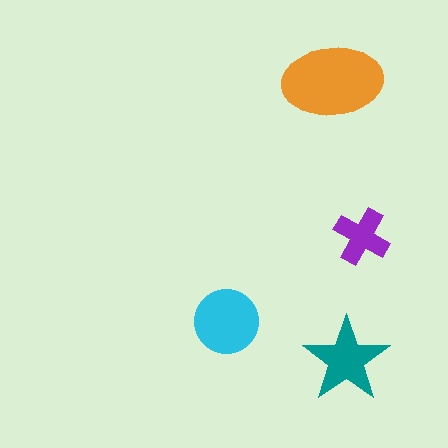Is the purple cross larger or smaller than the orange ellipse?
Smaller.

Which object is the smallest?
The purple cross.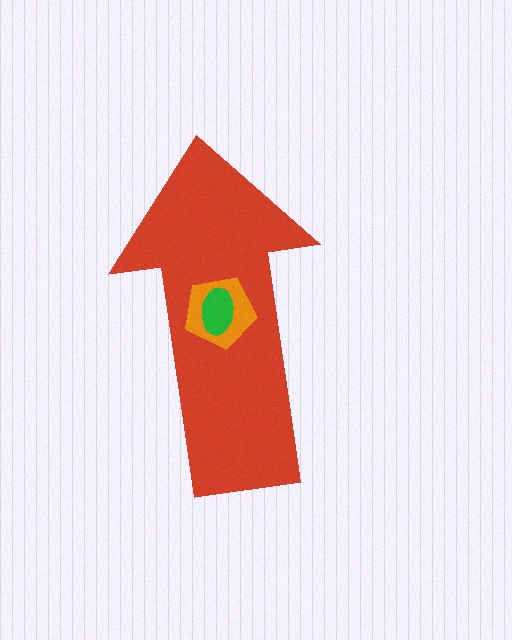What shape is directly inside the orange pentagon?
The green ellipse.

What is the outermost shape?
The red arrow.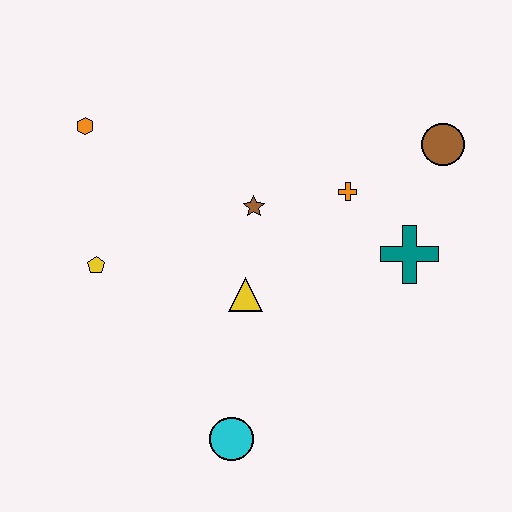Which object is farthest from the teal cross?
The orange hexagon is farthest from the teal cross.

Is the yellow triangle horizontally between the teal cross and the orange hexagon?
Yes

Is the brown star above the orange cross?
No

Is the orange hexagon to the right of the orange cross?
No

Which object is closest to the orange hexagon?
The yellow pentagon is closest to the orange hexagon.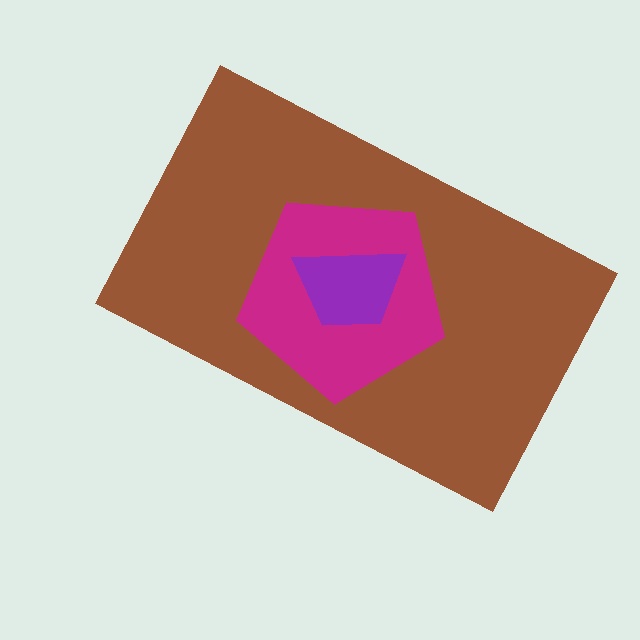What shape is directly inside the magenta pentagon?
The purple trapezoid.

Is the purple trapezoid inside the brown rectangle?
Yes.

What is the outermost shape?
The brown rectangle.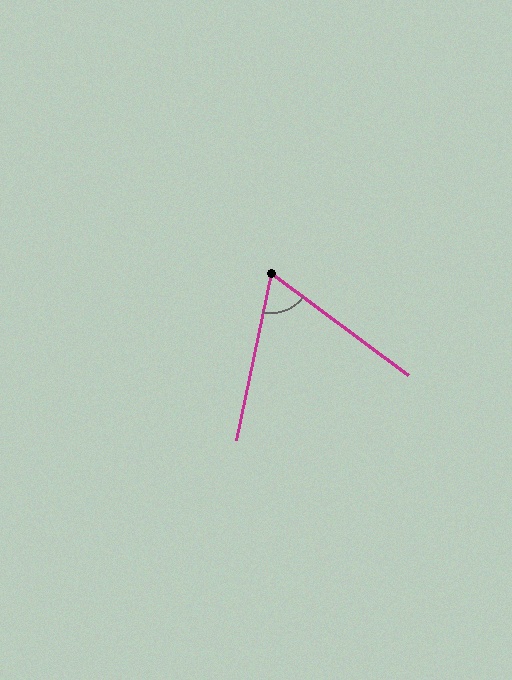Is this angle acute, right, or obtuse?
It is acute.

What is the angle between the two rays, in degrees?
Approximately 65 degrees.